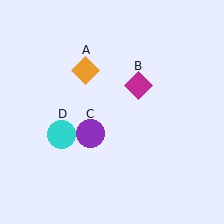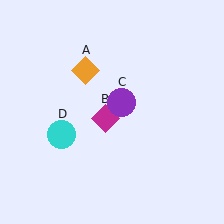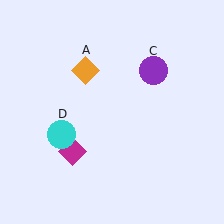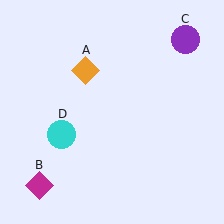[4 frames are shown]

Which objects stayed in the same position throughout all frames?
Orange diamond (object A) and cyan circle (object D) remained stationary.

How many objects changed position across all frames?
2 objects changed position: magenta diamond (object B), purple circle (object C).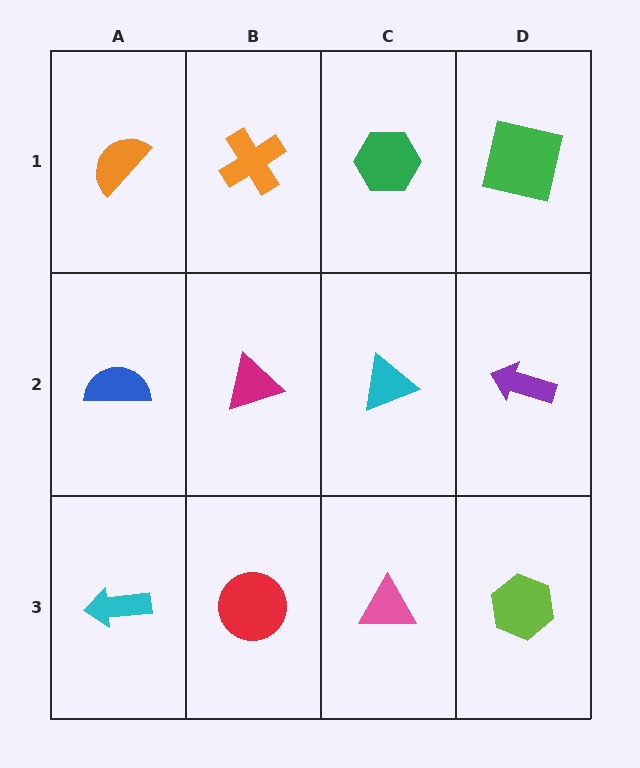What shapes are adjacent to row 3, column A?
A blue semicircle (row 2, column A), a red circle (row 3, column B).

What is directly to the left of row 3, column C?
A red circle.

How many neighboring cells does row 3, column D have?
2.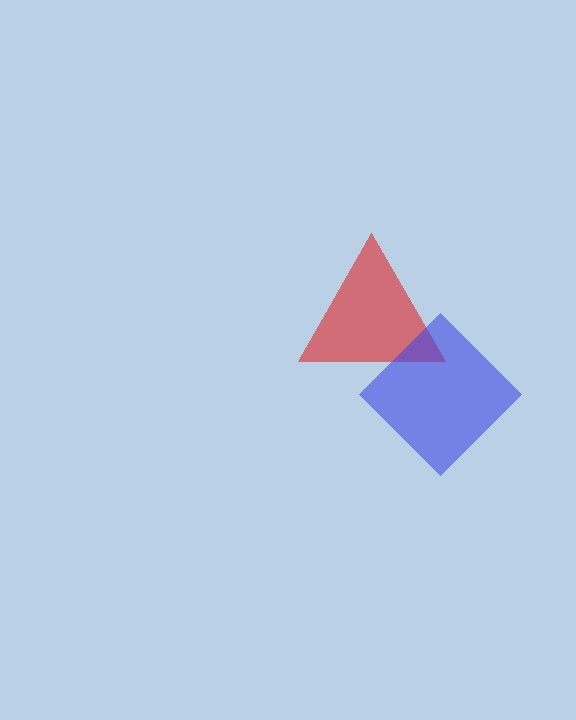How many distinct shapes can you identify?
There are 2 distinct shapes: a red triangle, a blue diamond.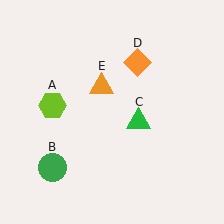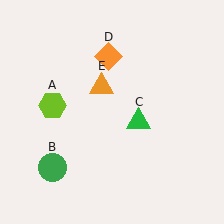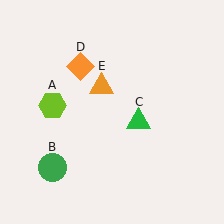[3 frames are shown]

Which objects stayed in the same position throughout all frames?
Lime hexagon (object A) and green circle (object B) and green triangle (object C) and orange triangle (object E) remained stationary.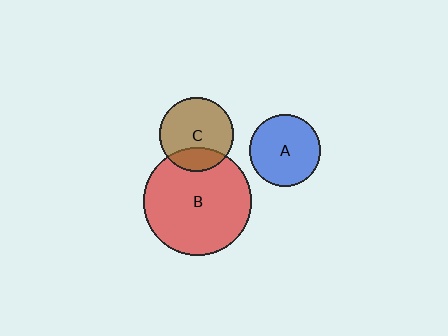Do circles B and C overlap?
Yes.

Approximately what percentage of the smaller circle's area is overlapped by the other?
Approximately 25%.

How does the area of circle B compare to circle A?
Approximately 2.3 times.